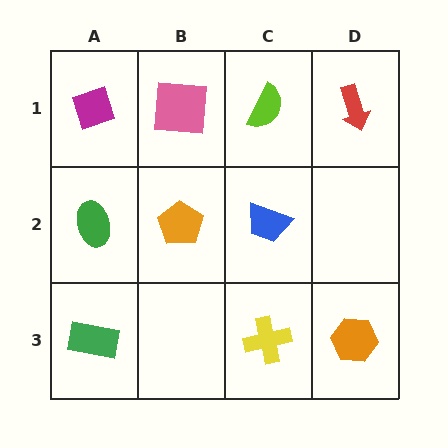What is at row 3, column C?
A yellow cross.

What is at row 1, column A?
A magenta diamond.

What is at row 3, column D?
An orange hexagon.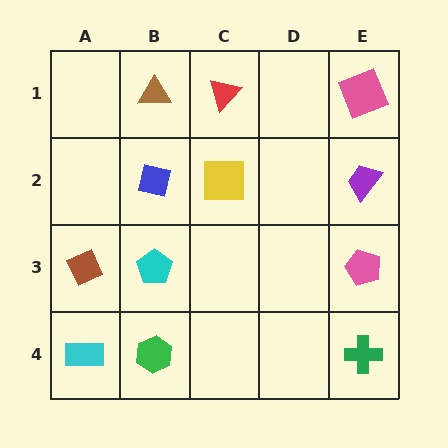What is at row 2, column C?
A yellow square.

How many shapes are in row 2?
3 shapes.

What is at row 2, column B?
A blue square.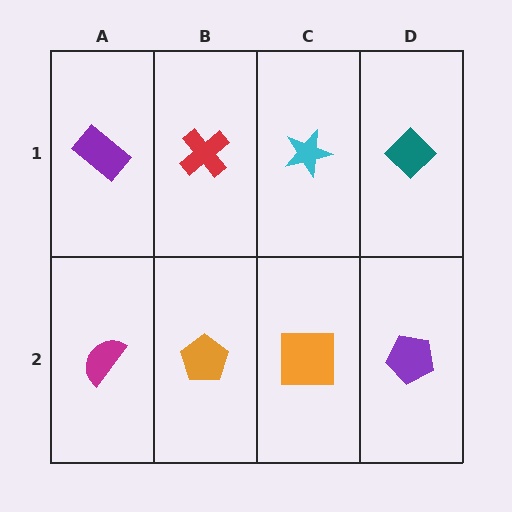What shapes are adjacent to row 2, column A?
A purple rectangle (row 1, column A), an orange pentagon (row 2, column B).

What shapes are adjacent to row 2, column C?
A cyan star (row 1, column C), an orange pentagon (row 2, column B), a purple pentagon (row 2, column D).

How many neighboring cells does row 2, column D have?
2.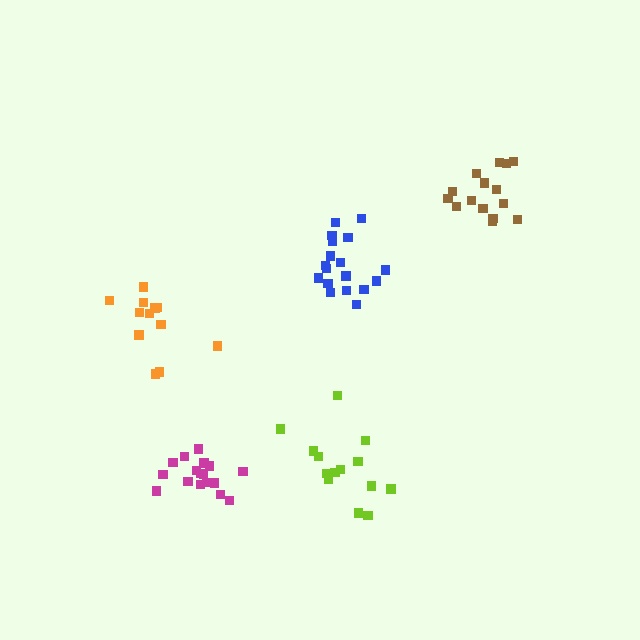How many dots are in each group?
Group 1: 14 dots, Group 2: 15 dots, Group 3: 18 dots, Group 4: 17 dots, Group 5: 13 dots (77 total).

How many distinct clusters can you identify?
There are 5 distinct clusters.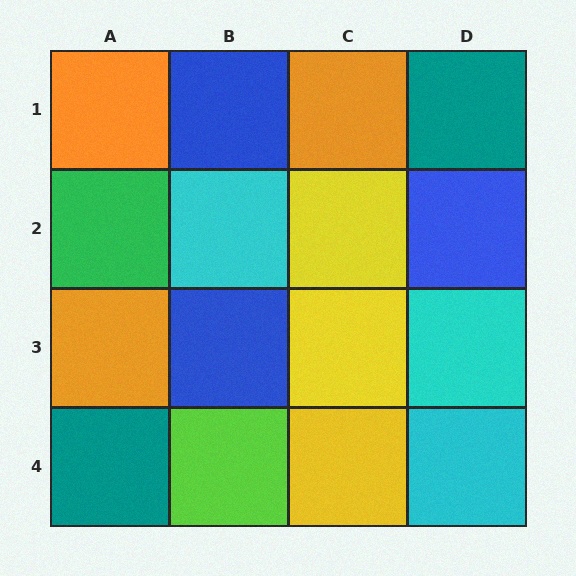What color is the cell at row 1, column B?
Blue.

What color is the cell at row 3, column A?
Orange.